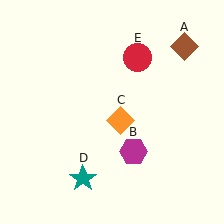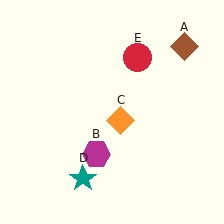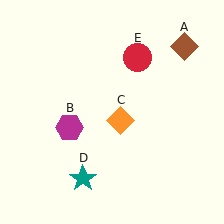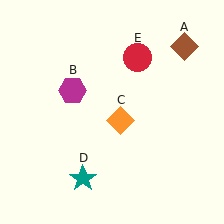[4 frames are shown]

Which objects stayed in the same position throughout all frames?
Brown diamond (object A) and orange diamond (object C) and teal star (object D) and red circle (object E) remained stationary.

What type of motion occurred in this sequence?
The magenta hexagon (object B) rotated clockwise around the center of the scene.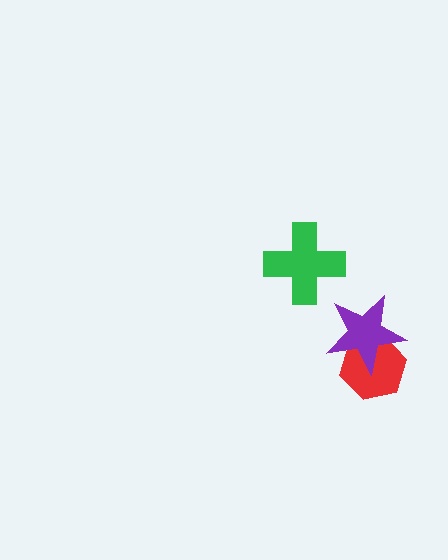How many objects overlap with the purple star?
1 object overlaps with the purple star.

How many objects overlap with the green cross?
0 objects overlap with the green cross.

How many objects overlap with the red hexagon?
1 object overlaps with the red hexagon.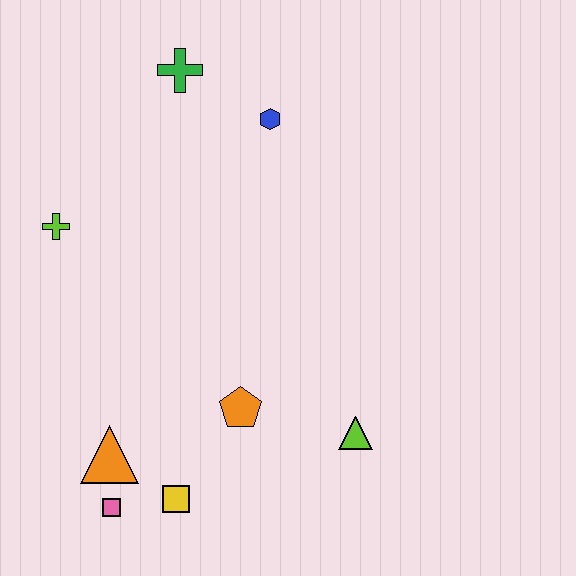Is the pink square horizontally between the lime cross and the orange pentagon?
Yes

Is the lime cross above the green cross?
No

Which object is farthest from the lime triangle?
The green cross is farthest from the lime triangle.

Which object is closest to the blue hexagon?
The green cross is closest to the blue hexagon.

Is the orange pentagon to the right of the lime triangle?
No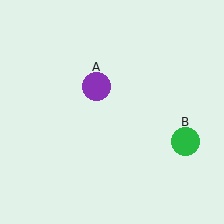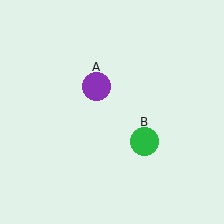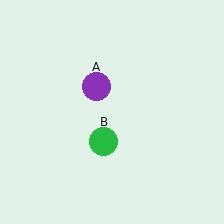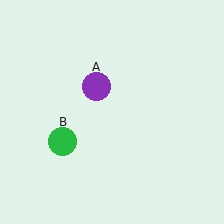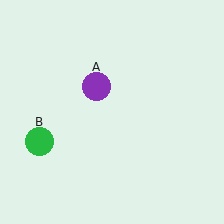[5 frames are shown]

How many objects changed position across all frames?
1 object changed position: green circle (object B).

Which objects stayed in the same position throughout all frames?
Purple circle (object A) remained stationary.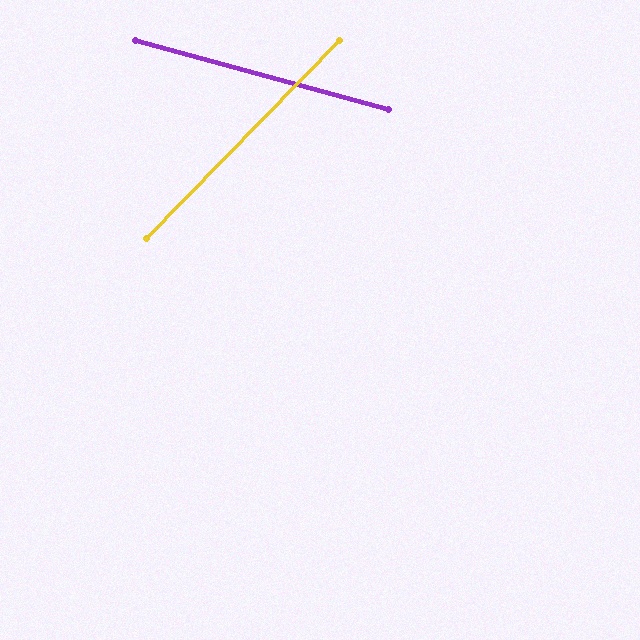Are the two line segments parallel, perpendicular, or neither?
Neither parallel nor perpendicular — they differ by about 61°.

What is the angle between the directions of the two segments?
Approximately 61 degrees.